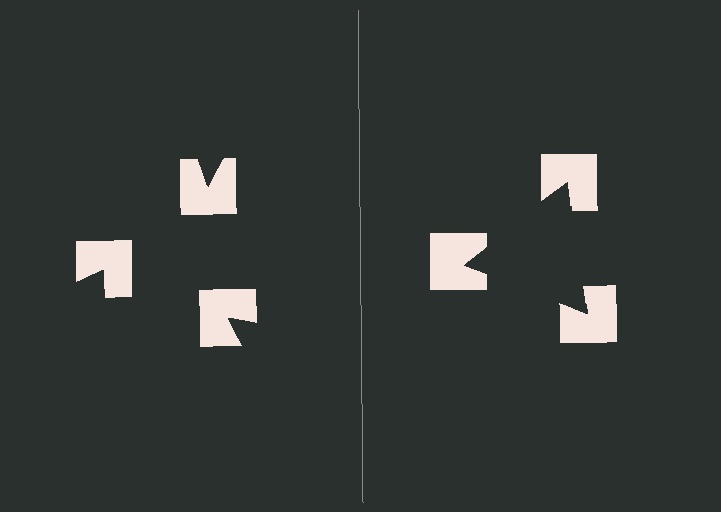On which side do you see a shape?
An illusory triangle appears on the right side. On the left side the wedge cuts are rotated, so no coherent shape forms.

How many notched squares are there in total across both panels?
6 — 3 on each side.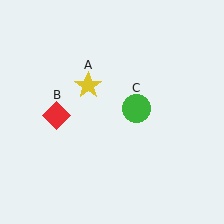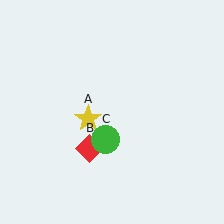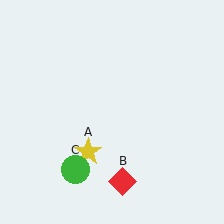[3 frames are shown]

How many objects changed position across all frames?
3 objects changed position: yellow star (object A), red diamond (object B), green circle (object C).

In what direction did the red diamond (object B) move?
The red diamond (object B) moved down and to the right.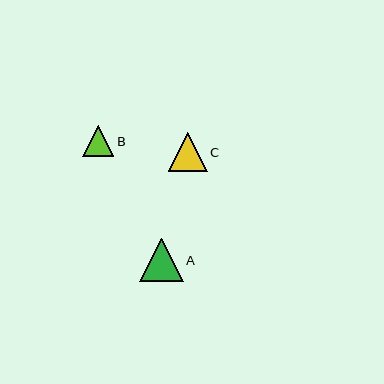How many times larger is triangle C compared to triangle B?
Triangle C is approximately 1.2 times the size of triangle B.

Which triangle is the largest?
Triangle A is the largest with a size of approximately 43 pixels.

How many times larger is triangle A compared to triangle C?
Triangle A is approximately 1.1 times the size of triangle C.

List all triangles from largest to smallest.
From largest to smallest: A, C, B.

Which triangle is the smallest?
Triangle B is the smallest with a size of approximately 31 pixels.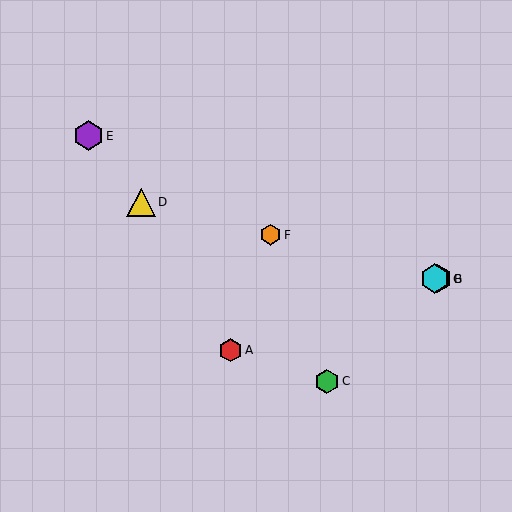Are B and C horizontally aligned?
No, B is at y≈279 and C is at y≈381.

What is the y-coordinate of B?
Object B is at y≈279.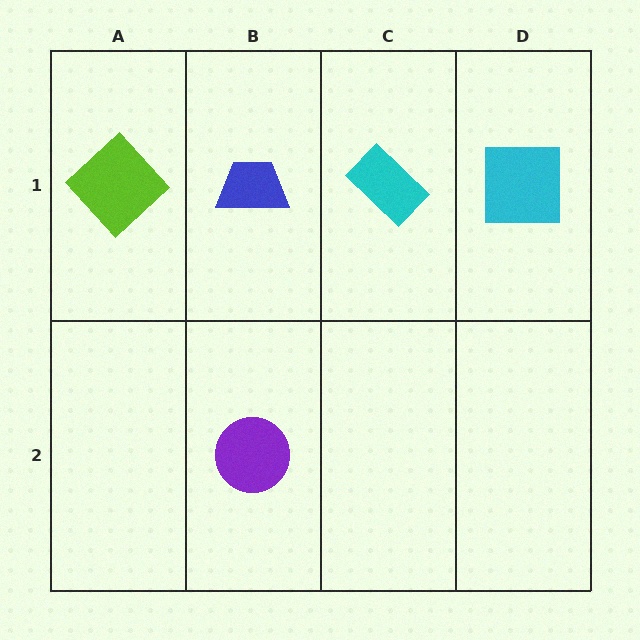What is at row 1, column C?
A cyan rectangle.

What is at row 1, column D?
A cyan square.